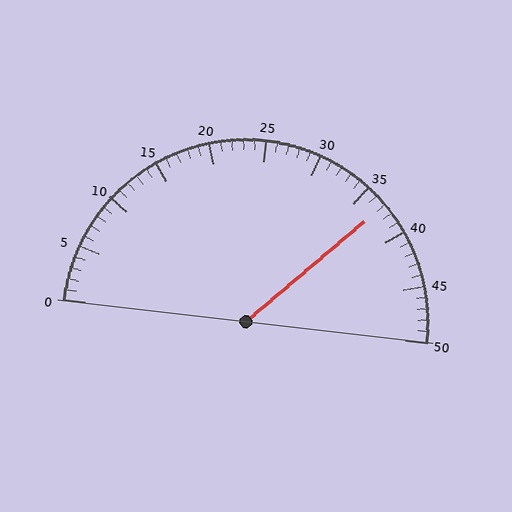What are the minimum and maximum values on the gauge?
The gauge ranges from 0 to 50.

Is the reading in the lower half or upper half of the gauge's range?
The reading is in the upper half of the range (0 to 50).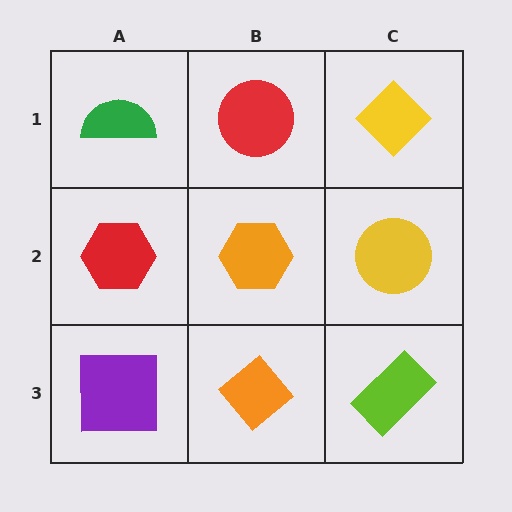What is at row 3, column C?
A lime rectangle.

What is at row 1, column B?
A red circle.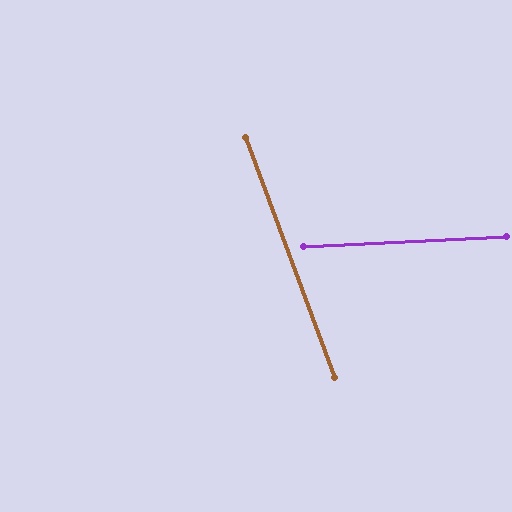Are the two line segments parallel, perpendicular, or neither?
Neither parallel nor perpendicular — they differ by about 72°.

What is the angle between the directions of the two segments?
Approximately 72 degrees.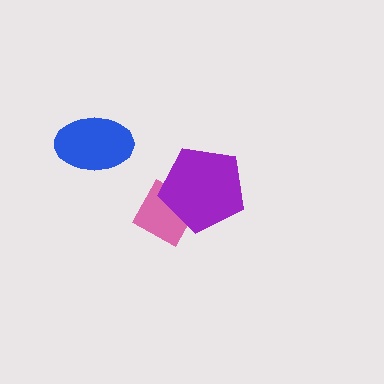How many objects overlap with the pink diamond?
1 object overlaps with the pink diamond.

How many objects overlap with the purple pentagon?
1 object overlaps with the purple pentagon.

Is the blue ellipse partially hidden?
No, no other shape covers it.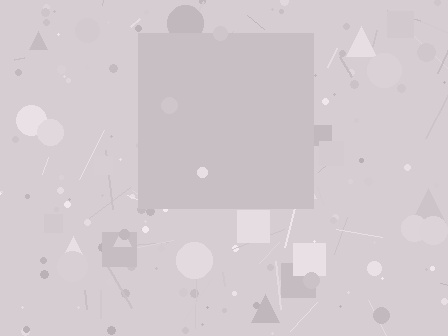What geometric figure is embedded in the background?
A square is embedded in the background.